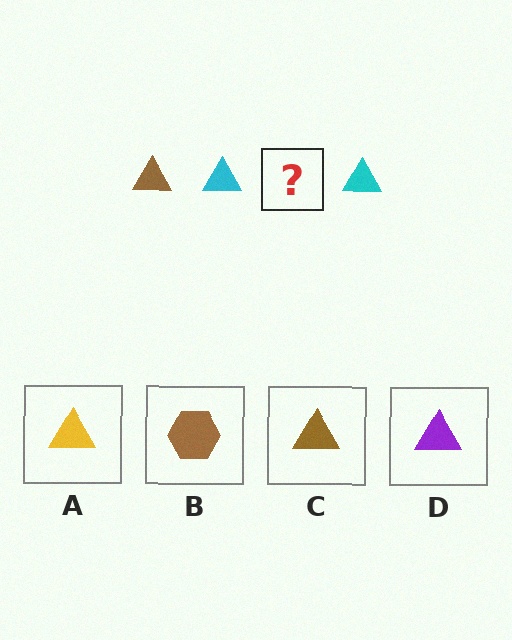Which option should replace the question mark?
Option C.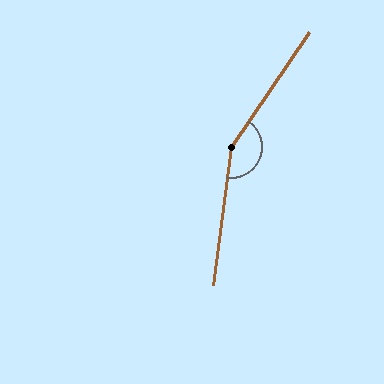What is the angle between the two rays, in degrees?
Approximately 153 degrees.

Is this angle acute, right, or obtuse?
It is obtuse.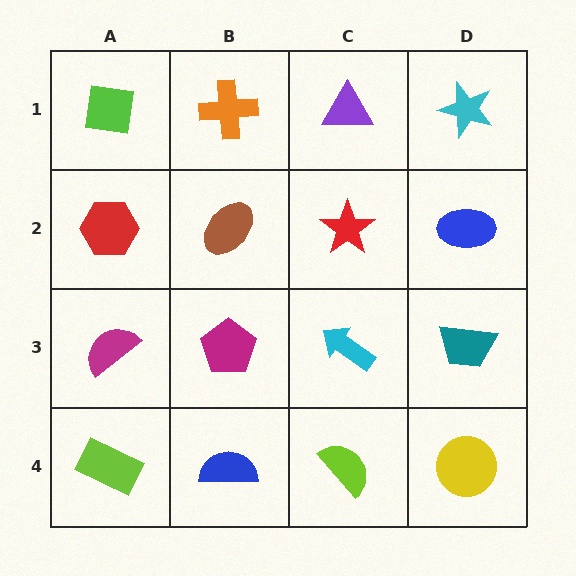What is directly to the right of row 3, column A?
A magenta pentagon.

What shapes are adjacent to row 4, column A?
A magenta semicircle (row 3, column A), a blue semicircle (row 4, column B).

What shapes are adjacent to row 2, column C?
A purple triangle (row 1, column C), a cyan arrow (row 3, column C), a brown ellipse (row 2, column B), a blue ellipse (row 2, column D).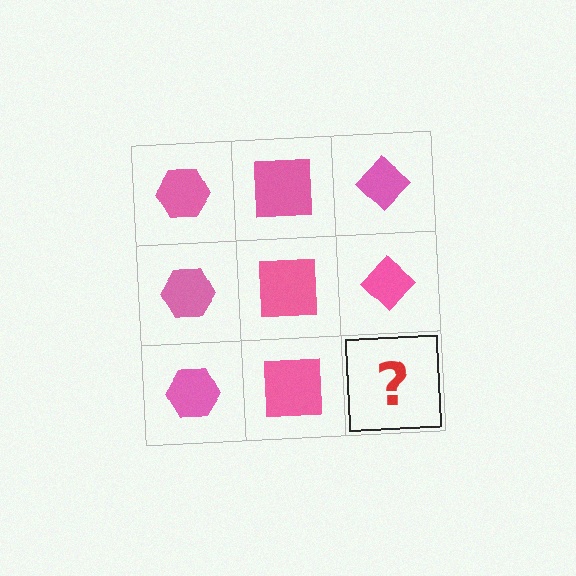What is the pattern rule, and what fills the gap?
The rule is that each column has a consistent shape. The gap should be filled with a pink diamond.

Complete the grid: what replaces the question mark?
The question mark should be replaced with a pink diamond.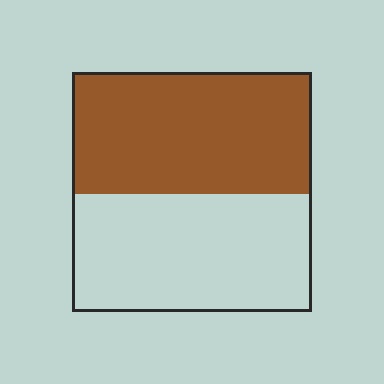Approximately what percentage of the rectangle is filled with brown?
Approximately 50%.